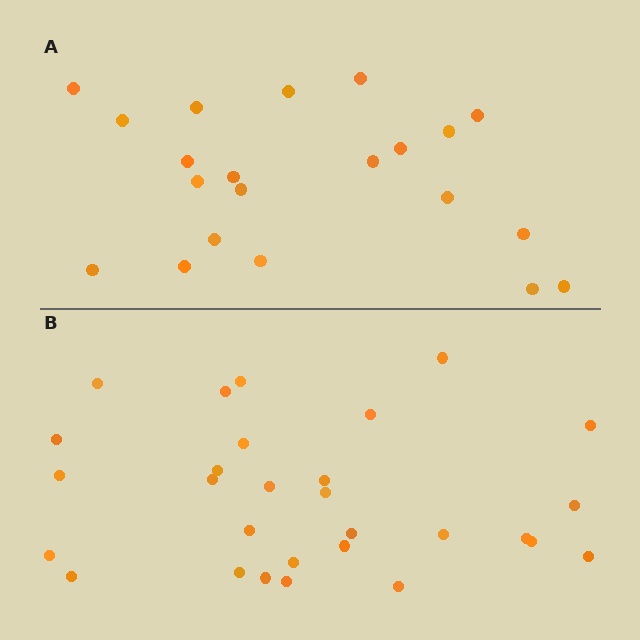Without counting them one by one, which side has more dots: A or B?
Region B (the bottom region) has more dots.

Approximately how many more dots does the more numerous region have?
Region B has roughly 8 or so more dots than region A.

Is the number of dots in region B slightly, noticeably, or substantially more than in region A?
Region B has noticeably more, but not dramatically so. The ratio is roughly 1.4 to 1.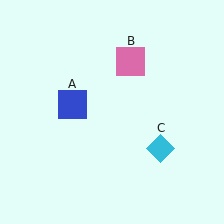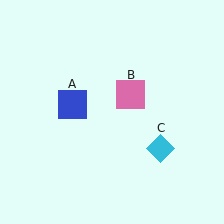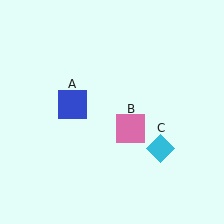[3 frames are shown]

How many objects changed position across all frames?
1 object changed position: pink square (object B).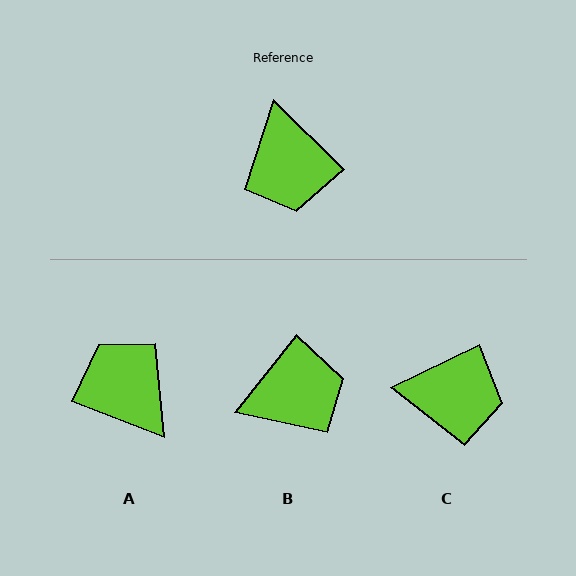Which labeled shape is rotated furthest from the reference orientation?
A, about 156 degrees away.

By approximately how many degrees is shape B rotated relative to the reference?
Approximately 96 degrees counter-clockwise.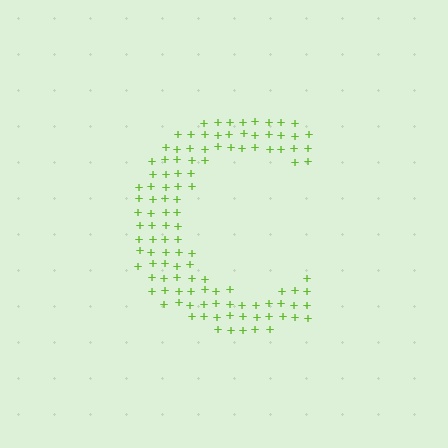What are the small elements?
The small elements are plus signs.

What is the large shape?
The large shape is the letter C.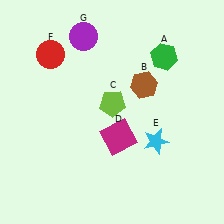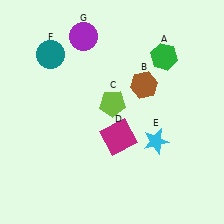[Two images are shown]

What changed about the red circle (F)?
In Image 1, F is red. In Image 2, it changed to teal.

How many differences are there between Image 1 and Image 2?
There is 1 difference between the two images.